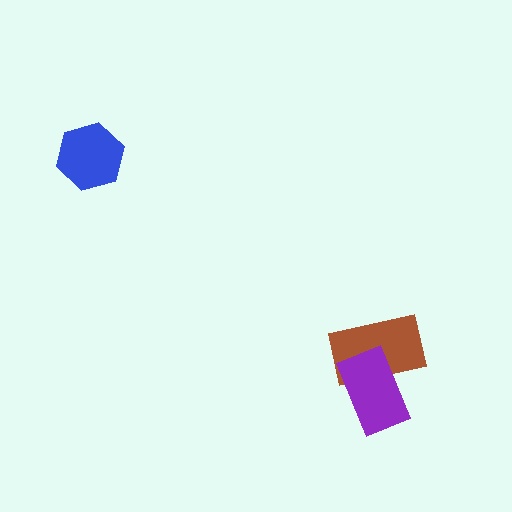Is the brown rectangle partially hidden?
Yes, it is partially covered by another shape.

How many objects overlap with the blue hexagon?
0 objects overlap with the blue hexagon.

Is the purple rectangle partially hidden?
No, no other shape covers it.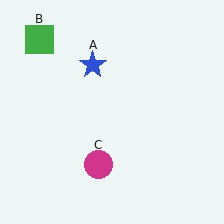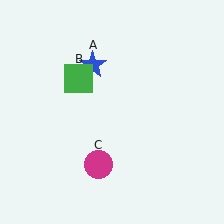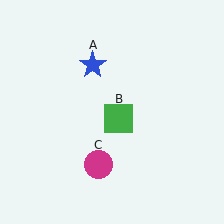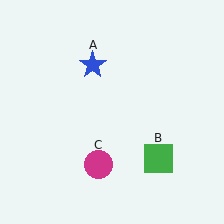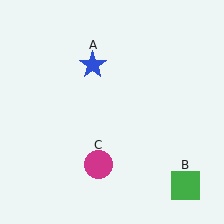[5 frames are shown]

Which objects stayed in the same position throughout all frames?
Blue star (object A) and magenta circle (object C) remained stationary.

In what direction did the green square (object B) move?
The green square (object B) moved down and to the right.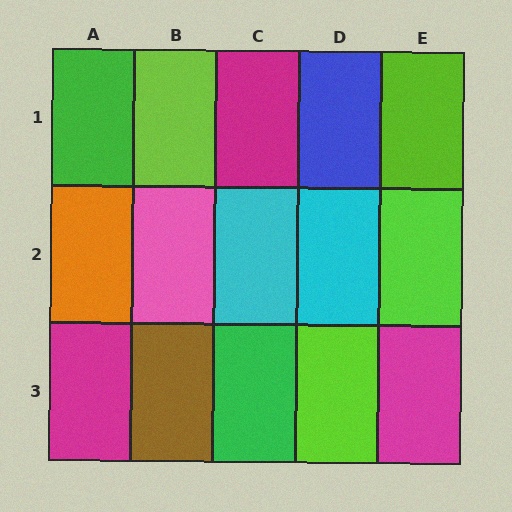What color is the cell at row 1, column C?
Magenta.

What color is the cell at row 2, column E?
Lime.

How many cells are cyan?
2 cells are cyan.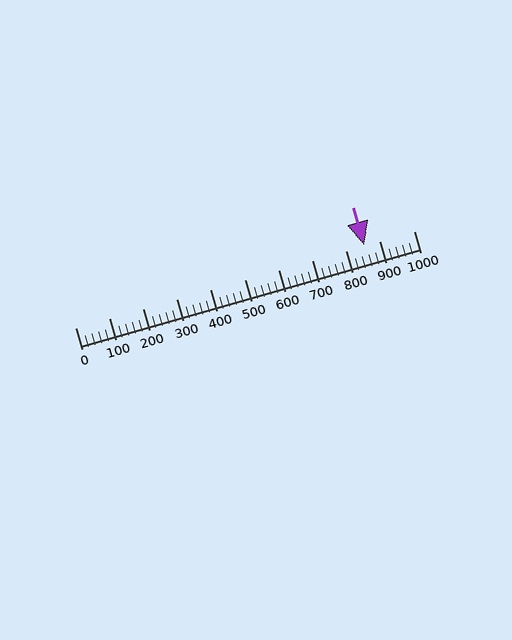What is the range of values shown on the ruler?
The ruler shows values from 0 to 1000.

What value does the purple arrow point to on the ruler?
The purple arrow points to approximately 852.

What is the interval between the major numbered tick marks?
The major tick marks are spaced 100 units apart.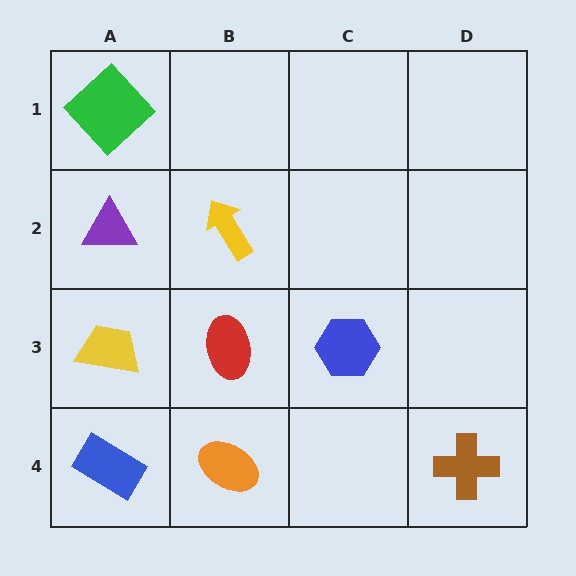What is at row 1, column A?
A green diamond.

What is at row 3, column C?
A blue hexagon.